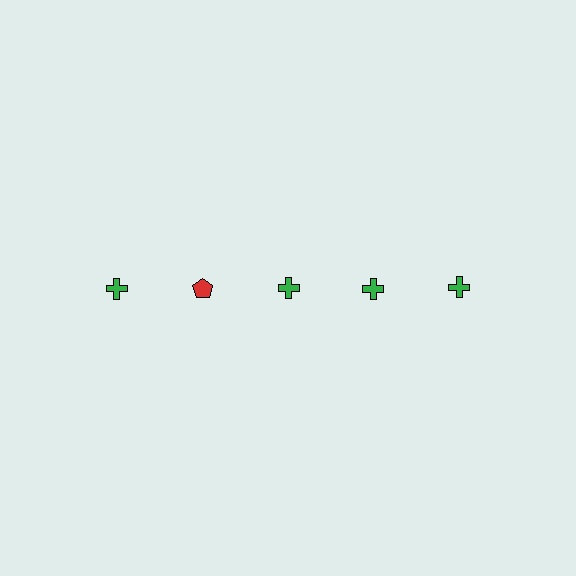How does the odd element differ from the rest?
It differs in both color (red instead of green) and shape (pentagon instead of cross).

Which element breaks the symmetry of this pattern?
The red pentagon in the top row, second from left column breaks the symmetry. All other shapes are green crosses.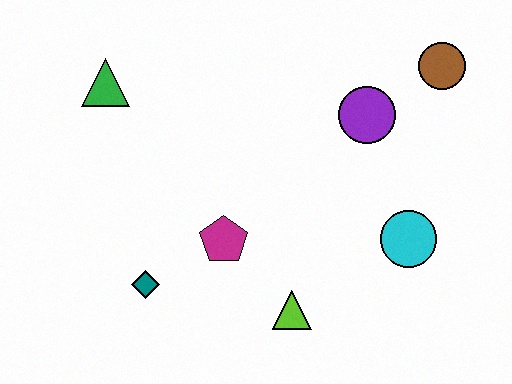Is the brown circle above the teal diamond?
Yes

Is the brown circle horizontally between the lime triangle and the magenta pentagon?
No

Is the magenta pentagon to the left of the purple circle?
Yes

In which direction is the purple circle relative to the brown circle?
The purple circle is to the left of the brown circle.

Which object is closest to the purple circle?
The brown circle is closest to the purple circle.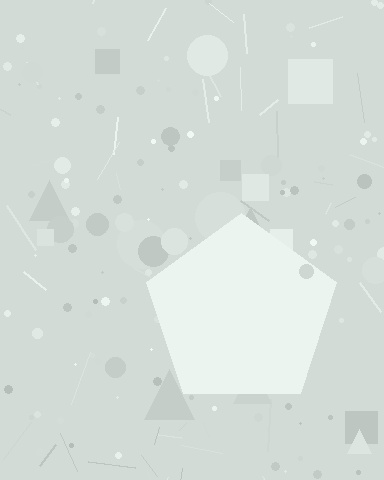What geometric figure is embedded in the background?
A pentagon is embedded in the background.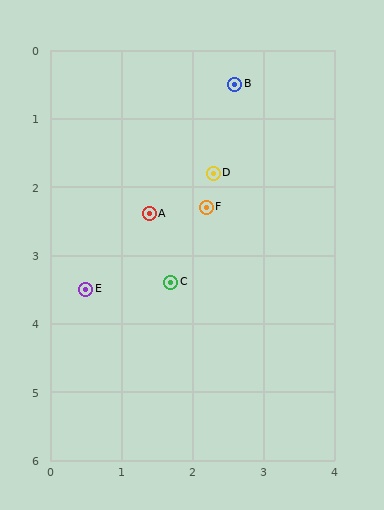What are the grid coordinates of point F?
Point F is at approximately (2.2, 2.3).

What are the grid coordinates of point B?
Point B is at approximately (2.6, 0.5).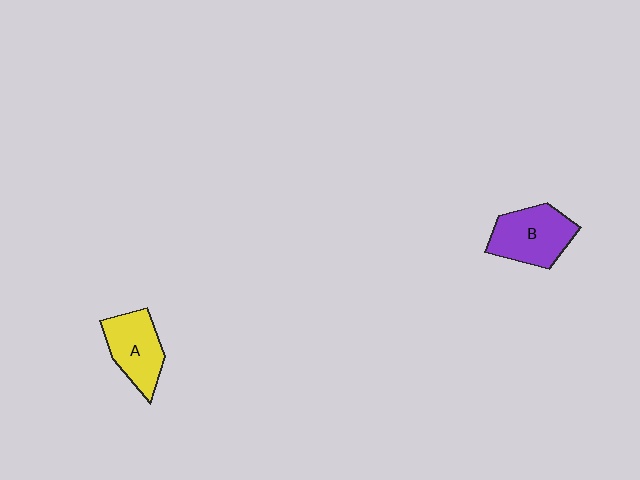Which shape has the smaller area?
Shape A (yellow).